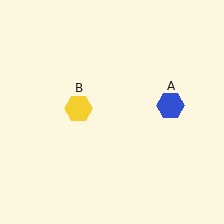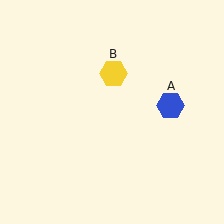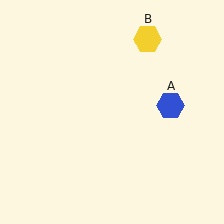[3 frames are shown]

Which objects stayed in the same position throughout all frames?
Blue hexagon (object A) remained stationary.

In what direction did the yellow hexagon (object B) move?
The yellow hexagon (object B) moved up and to the right.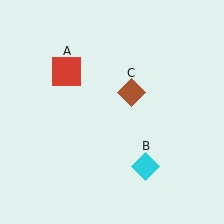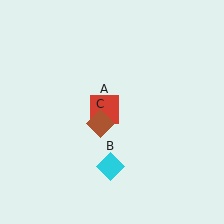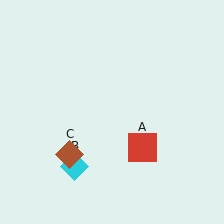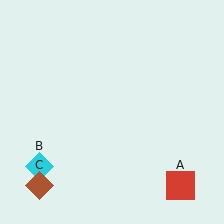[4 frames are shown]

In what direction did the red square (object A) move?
The red square (object A) moved down and to the right.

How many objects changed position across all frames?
3 objects changed position: red square (object A), cyan diamond (object B), brown diamond (object C).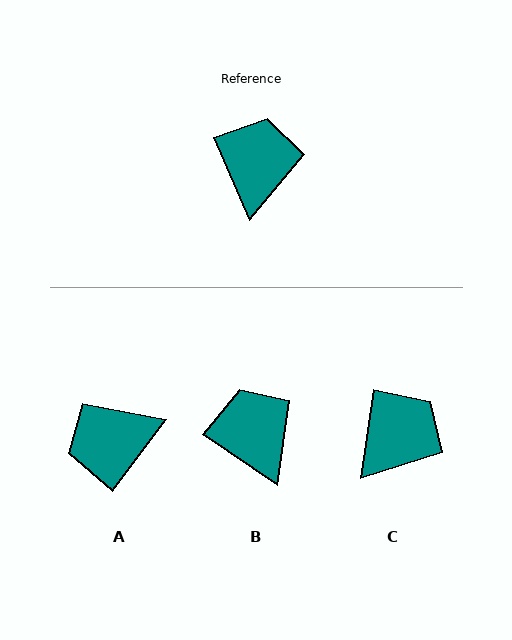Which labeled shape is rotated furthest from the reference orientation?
A, about 119 degrees away.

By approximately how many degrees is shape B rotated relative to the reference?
Approximately 32 degrees counter-clockwise.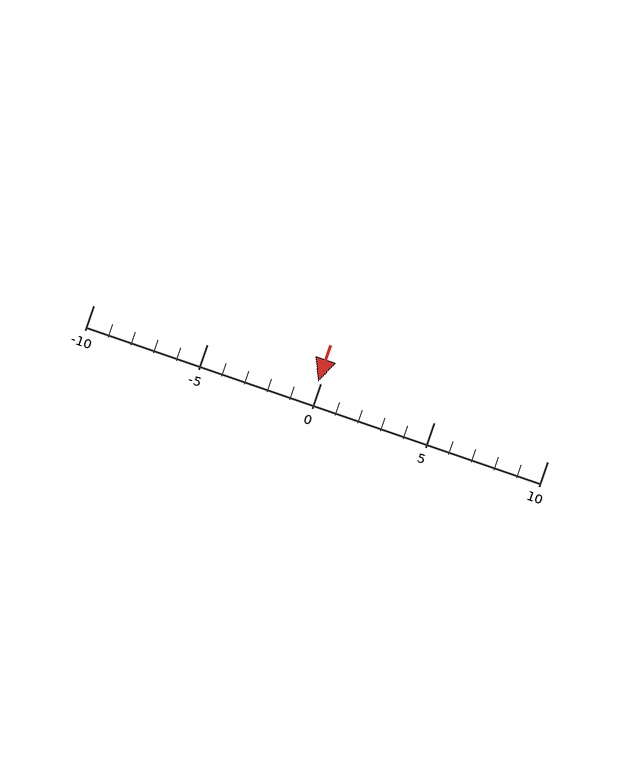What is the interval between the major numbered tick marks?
The major tick marks are spaced 5 units apart.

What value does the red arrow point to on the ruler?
The red arrow points to approximately 0.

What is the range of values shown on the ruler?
The ruler shows values from -10 to 10.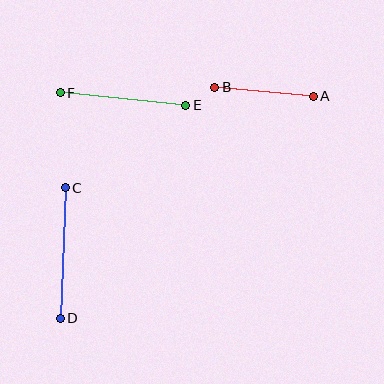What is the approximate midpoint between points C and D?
The midpoint is at approximately (63, 253) pixels.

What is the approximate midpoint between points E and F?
The midpoint is at approximately (123, 99) pixels.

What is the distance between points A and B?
The distance is approximately 99 pixels.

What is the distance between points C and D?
The distance is approximately 131 pixels.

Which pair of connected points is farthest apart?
Points C and D are farthest apart.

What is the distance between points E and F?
The distance is approximately 126 pixels.